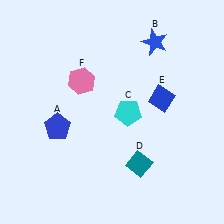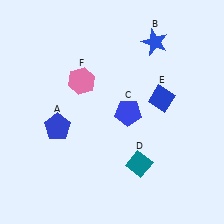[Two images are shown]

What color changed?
The pentagon (C) changed from cyan in Image 1 to blue in Image 2.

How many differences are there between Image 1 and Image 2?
There is 1 difference between the two images.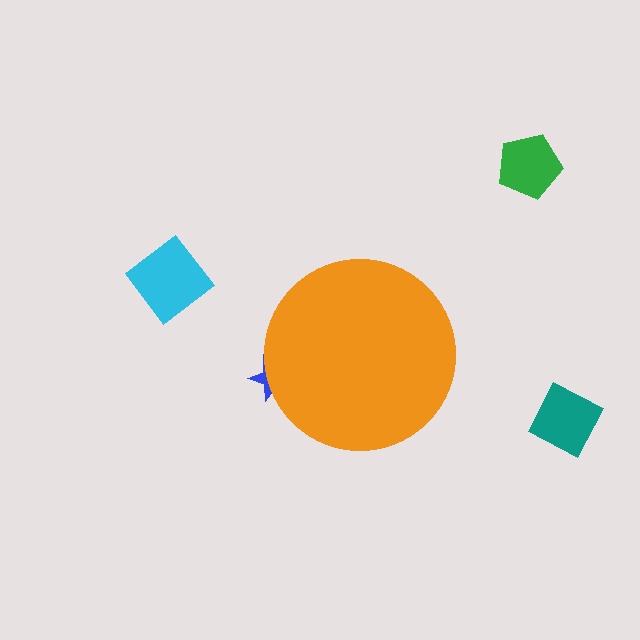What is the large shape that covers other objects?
An orange circle.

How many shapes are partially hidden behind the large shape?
1 shape is partially hidden.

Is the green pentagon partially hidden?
No, the green pentagon is fully visible.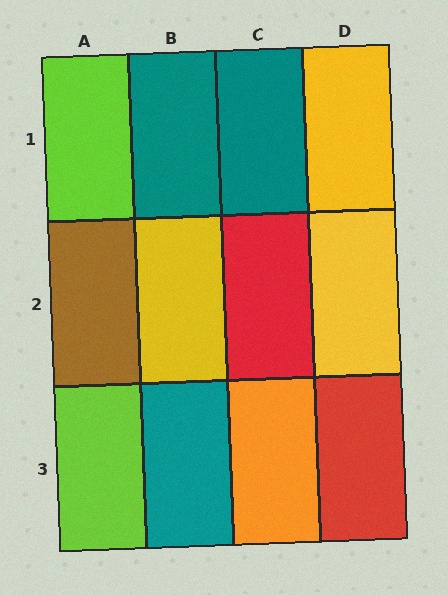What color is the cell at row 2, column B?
Yellow.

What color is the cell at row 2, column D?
Yellow.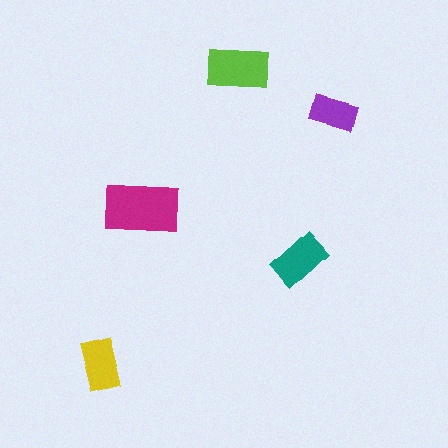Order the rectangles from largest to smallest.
the magenta one, the lime one, the teal one, the yellow one, the purple one.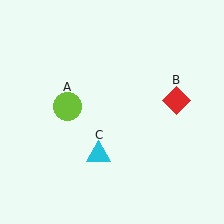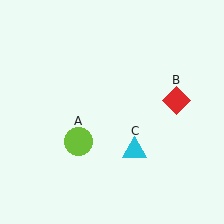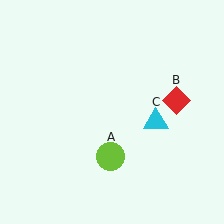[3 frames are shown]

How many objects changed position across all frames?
2 objects changed position: lime circle (object A), cyan triangle (object C).